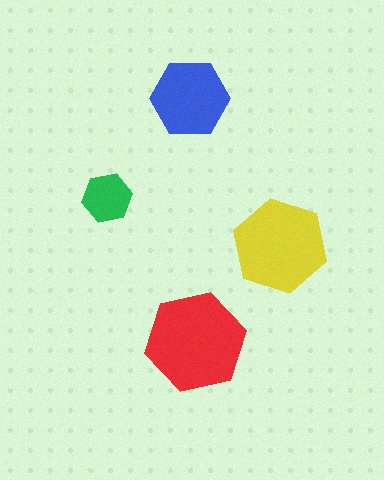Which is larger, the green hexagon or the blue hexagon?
The blue one.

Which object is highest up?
The blue hexagon is topmost.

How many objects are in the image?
There are 4 objects in the image.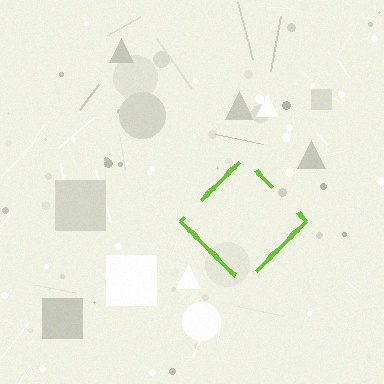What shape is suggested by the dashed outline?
The dashed outline suggests a diamond.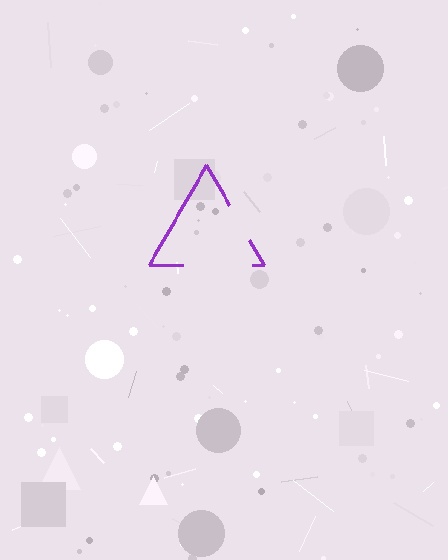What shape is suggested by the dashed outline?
The dashed outline suggests a triangle.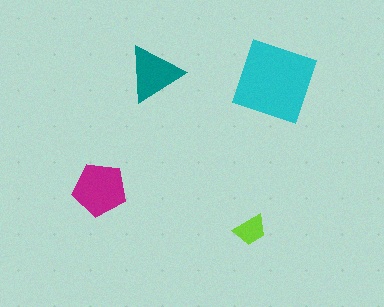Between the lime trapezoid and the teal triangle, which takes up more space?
The teal triangle.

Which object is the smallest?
The lime trapezoid.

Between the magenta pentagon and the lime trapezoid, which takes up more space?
The magenta pentagon.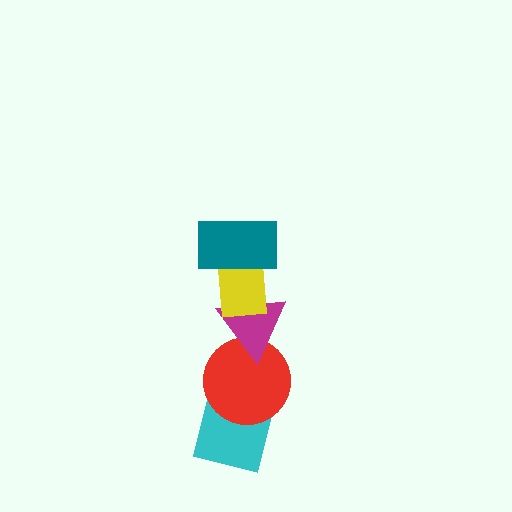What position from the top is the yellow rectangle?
The yellow rectangle is 2nd from the top.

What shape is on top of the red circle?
The magenta triangle is on top of the red circle.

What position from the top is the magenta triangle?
The magenta triangle is 3rd from the top.